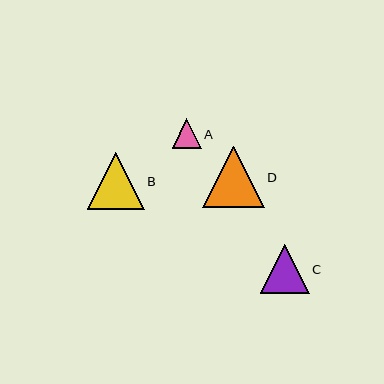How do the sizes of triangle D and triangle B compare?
Triangle D and triangle B are approximately the same size.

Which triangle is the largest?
Triangle D is the largest with a size of approximately 61 pixels.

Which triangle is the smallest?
Triangle A is the smallest with a size of approximately 29 pixels.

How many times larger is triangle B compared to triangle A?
Triangle B is approximately 1.9 times the size of triangle A.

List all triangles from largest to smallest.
From largest to smallest: D, B, C, A.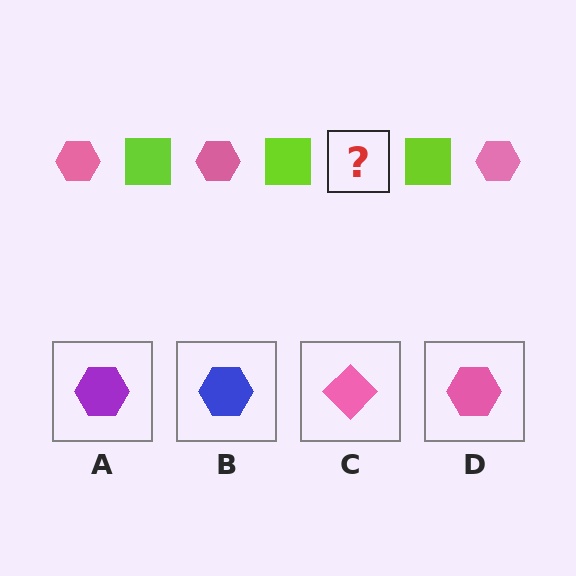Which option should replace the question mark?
Option D.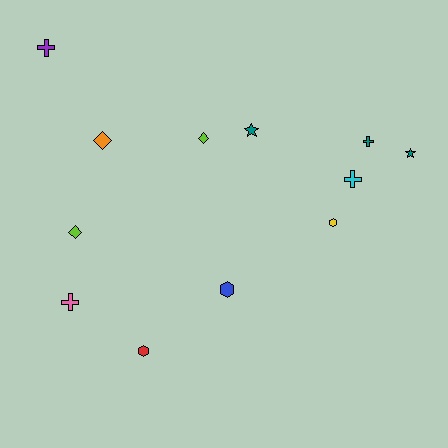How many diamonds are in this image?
There are 3 diamonds.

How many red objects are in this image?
There is 1 red object.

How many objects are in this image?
There are 12 objects.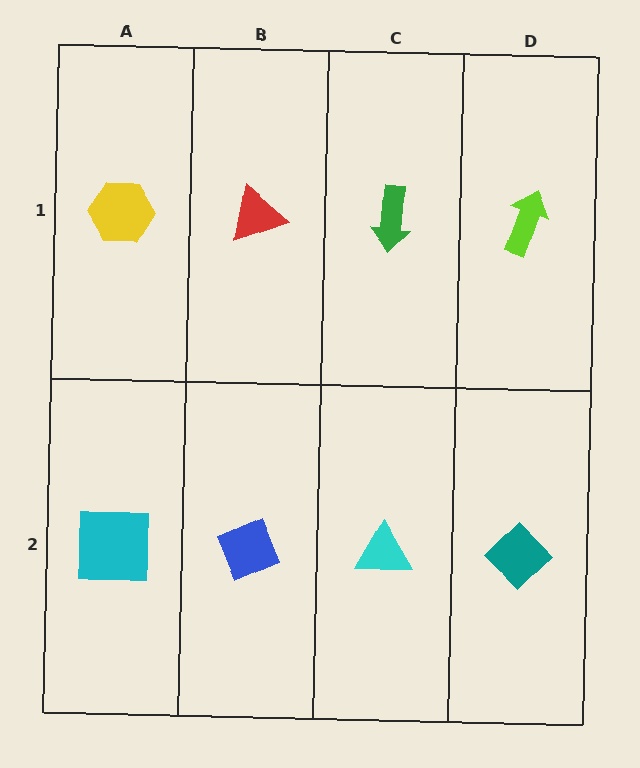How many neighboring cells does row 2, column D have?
2.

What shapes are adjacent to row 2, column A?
A yellow hexagon (row 1, column A), a blue diamond (row 2, column B).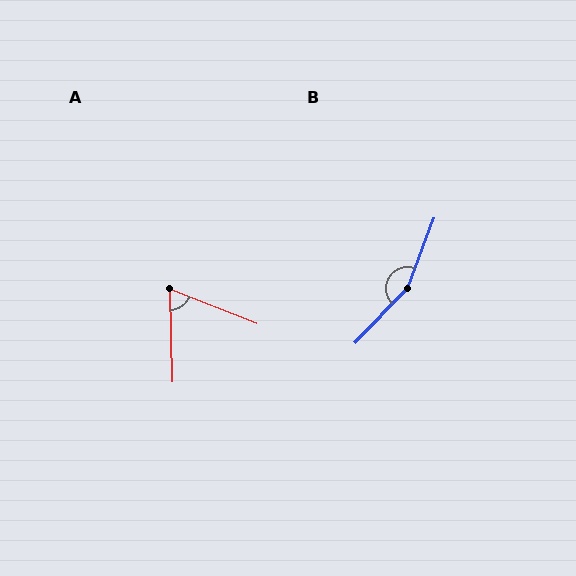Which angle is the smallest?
A, at approximately 67 degrees.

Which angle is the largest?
B, at approximately 157 degrees.